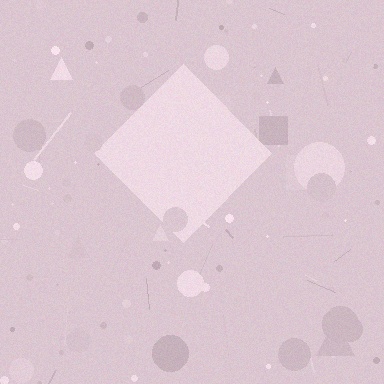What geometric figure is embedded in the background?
A diamond is embedded in the background.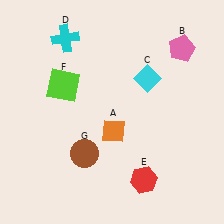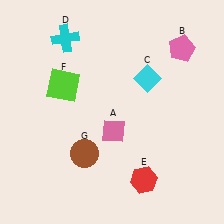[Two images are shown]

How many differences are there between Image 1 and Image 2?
There is 1 difference between the two images.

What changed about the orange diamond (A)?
In Image 1, A is orange. In Image 2, it changed to pink.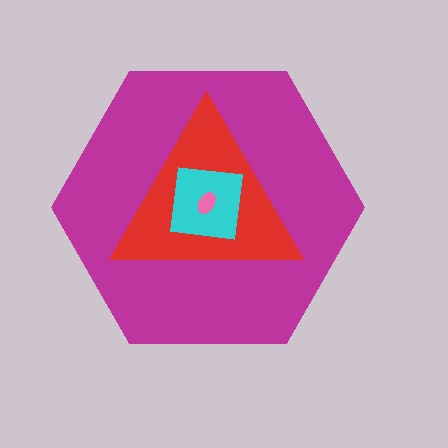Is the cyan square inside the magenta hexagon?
Yes.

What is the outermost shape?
The magenta hexagon.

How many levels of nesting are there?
4.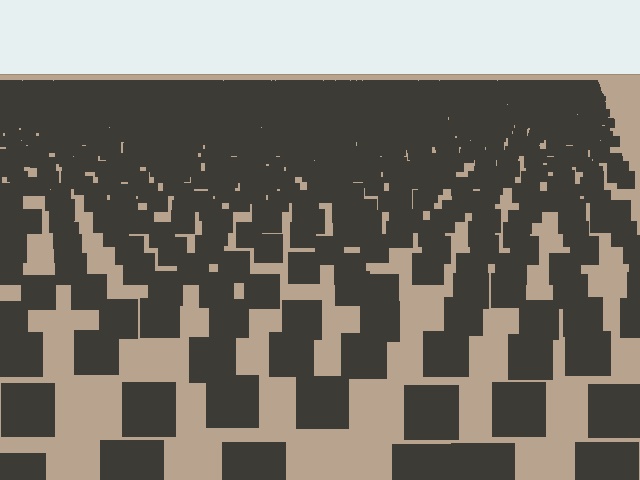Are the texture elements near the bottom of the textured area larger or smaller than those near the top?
Larger. Near the bottom, elements are closer to the viewer and appear at a bigger on-screen size.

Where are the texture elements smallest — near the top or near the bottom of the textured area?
Near the top.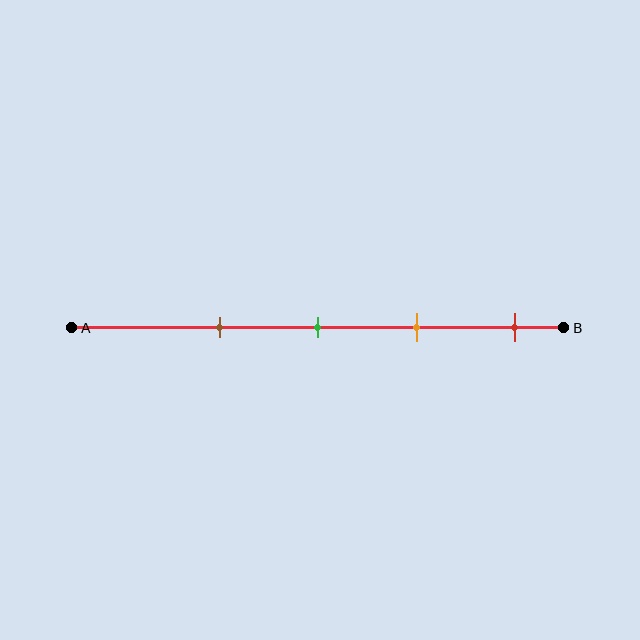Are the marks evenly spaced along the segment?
Yes, the marks are approximately evenly spaced.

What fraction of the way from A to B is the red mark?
The red mark is approximately 90% (0.9) of the way from A to B.